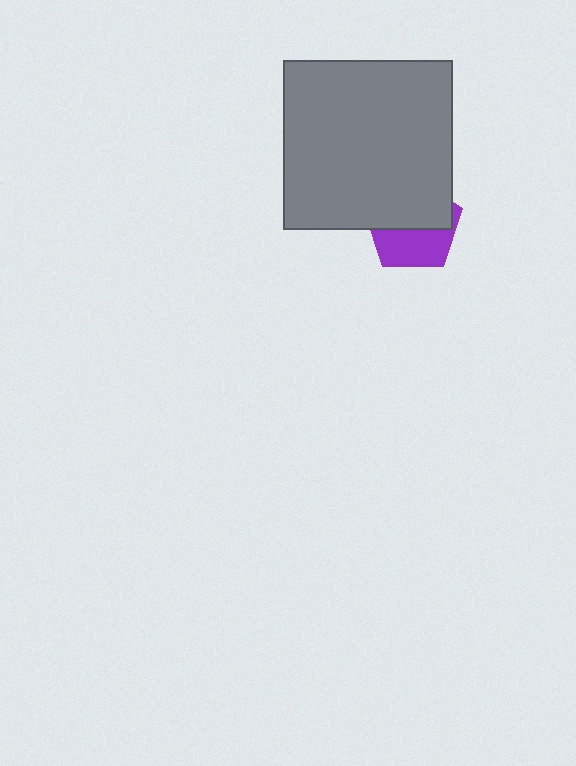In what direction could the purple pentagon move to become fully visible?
The purple pentagon could move down. That would shift it out from behind the gray square entirely.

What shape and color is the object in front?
The object in front is a gray square.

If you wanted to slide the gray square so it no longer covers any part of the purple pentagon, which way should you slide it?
Slide it up — that is the most direct way to separate the two shapes.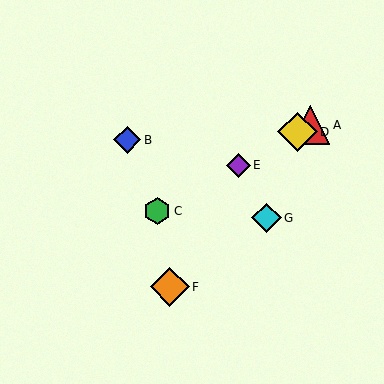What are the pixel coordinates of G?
Object G is at (266, 218).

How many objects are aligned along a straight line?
4 objects (A, C, D, E) are aligned along a straight line.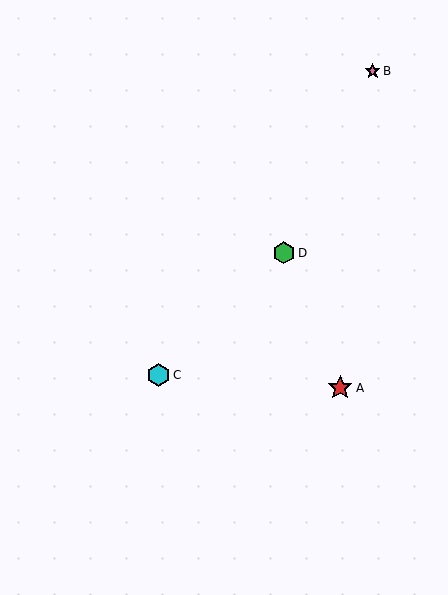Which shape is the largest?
The red star (labeled A) is the largest.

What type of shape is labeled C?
Shape C is a cyan hexagon.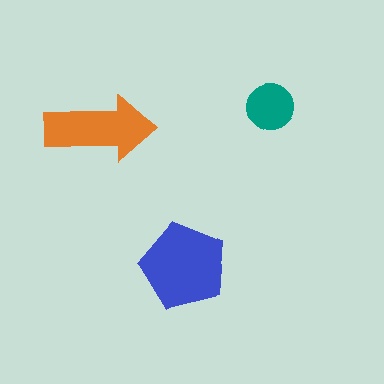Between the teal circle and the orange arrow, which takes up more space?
The orange arrow.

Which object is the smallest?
The teal circle.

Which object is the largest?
The blue pentagon.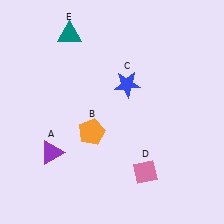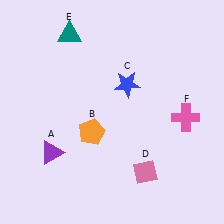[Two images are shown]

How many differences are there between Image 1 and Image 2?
There is 1 difference between the two images.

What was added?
A pink cross (F) was added in Image 2.